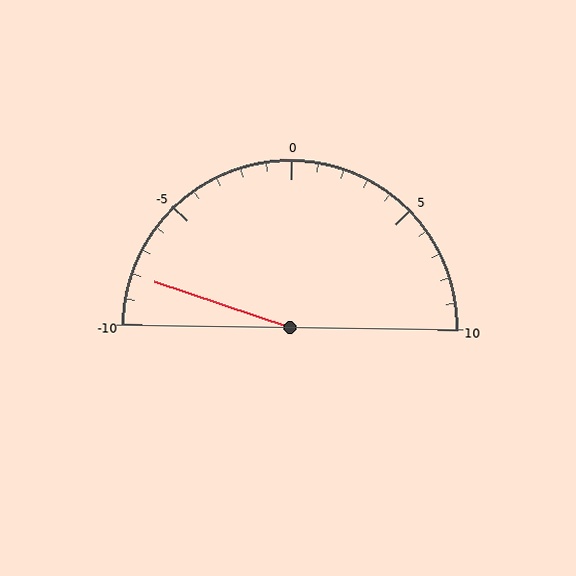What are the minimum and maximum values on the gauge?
The gauge ranges from -10 to 10.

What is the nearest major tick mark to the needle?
The nearest major tick mark is -10.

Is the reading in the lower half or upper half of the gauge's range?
The reading is in the lower half of the range (-10 to 10).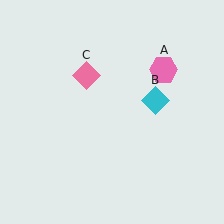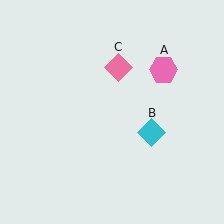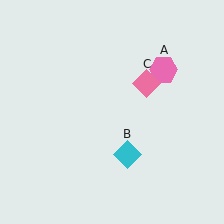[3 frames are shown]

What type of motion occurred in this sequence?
The cyan diamond (object B), pink diamond (object C) rotated clockwise around the center of the scene.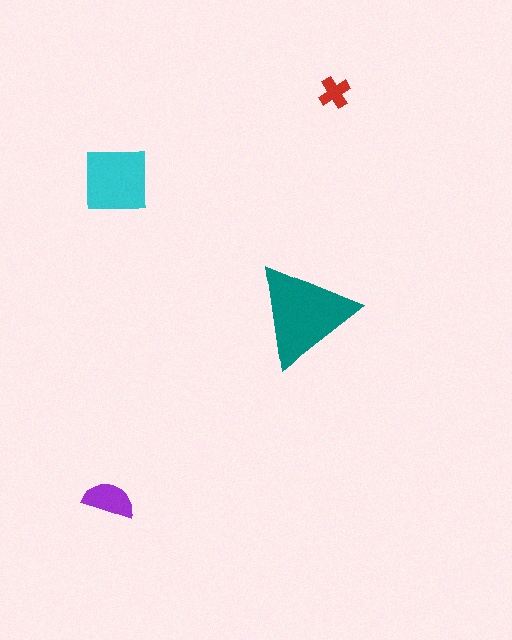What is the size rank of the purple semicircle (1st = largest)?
3rd.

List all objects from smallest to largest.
The red cross, the purple semicircle, the cyan square, the teal triangle.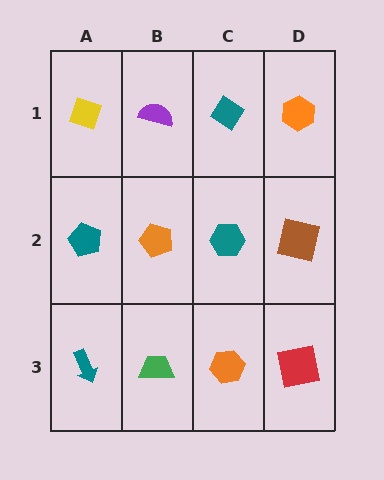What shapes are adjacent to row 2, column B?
A purple semicircle (row 1, column B), a green trapezoid (row 3, column B), a teal pentagon (row 2, column A), a teal hexagon (row 2, column C).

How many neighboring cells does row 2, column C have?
4.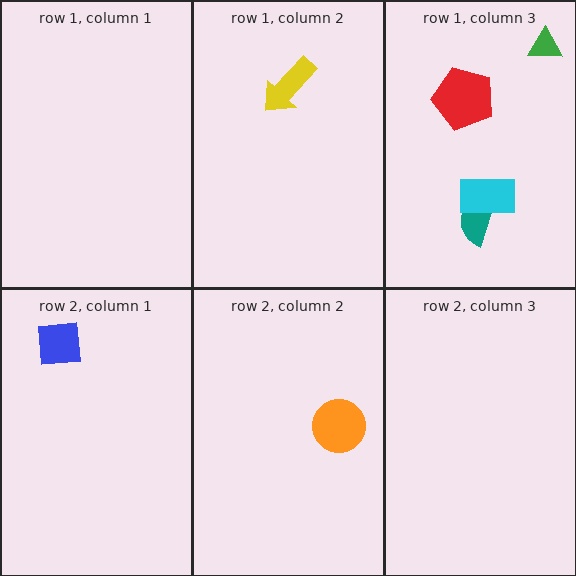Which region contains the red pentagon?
The row 1, column 3 region.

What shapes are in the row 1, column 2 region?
The yellow arrow.